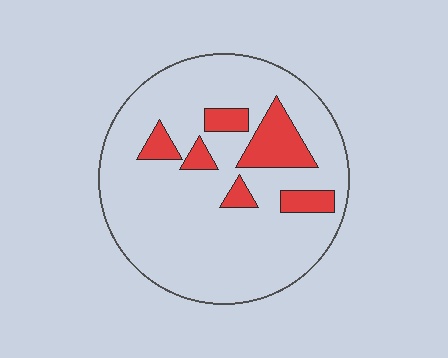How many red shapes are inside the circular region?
6.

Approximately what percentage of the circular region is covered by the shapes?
Approximately 15%.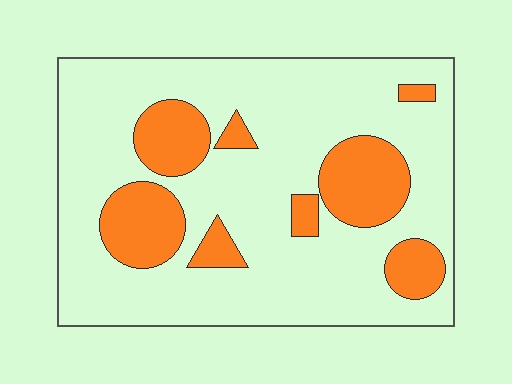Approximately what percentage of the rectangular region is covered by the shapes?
Approximately 25%.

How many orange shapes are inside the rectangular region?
8.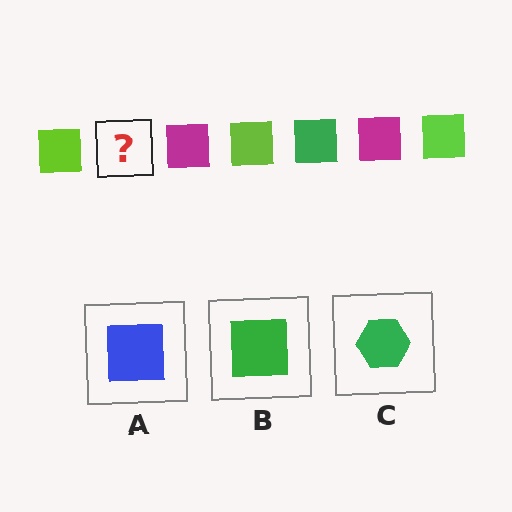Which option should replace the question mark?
Option B.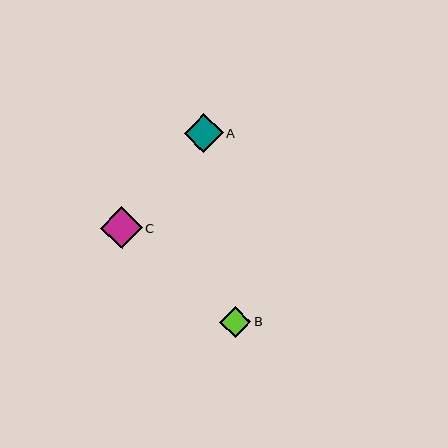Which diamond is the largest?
Diamond C is the largest with a size of approximately 42 pixels.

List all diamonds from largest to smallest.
From largest to smallest: C, A, B.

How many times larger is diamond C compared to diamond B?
Diamond C is approximately 1.3 times the size of diamond B.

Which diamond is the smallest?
Diamond B is the smallest with a size of approximately 32 pixels.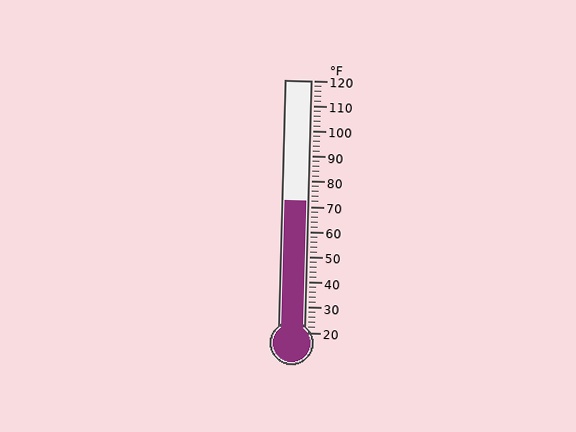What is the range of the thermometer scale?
The thermometer scale ranges from 20°F to 120°F.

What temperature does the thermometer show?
The thermometer shows approximately 72°F.